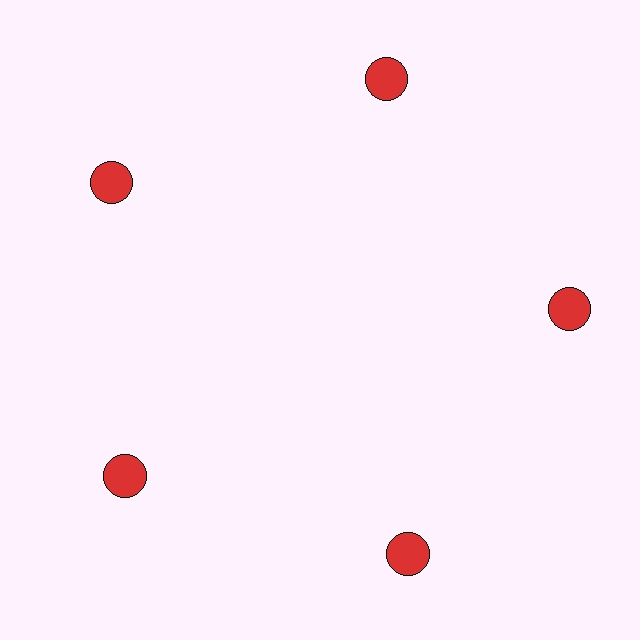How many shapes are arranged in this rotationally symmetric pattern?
There are 5 shapes, arranged in 5 groups of 1.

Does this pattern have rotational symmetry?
Yes, this pattern has 5-fold rotational symmetry. It looks the same after rotating 72 degrees around the center.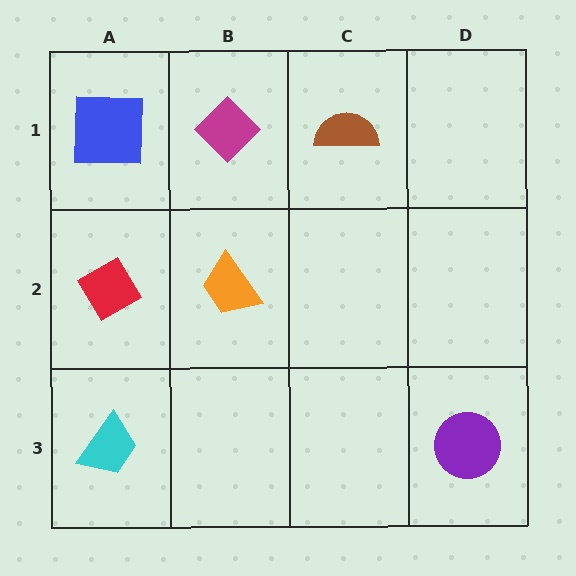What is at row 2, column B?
An orange trapezoid.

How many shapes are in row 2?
2 shapes.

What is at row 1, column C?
A brown semicircle.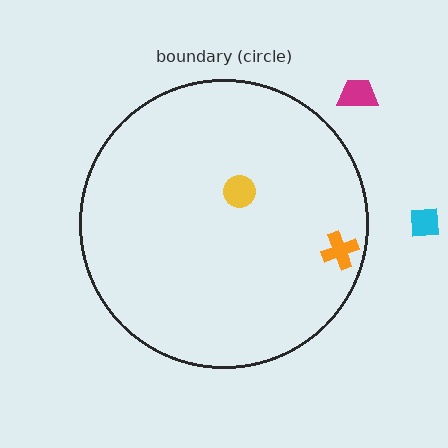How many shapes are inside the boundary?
2 inside, 2 outside.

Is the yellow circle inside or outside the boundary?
Inside.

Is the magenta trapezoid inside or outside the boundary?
Outside.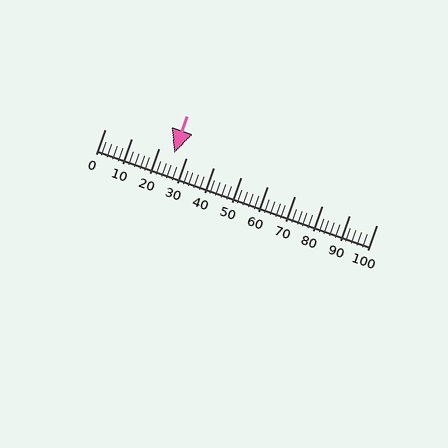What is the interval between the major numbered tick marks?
The major tick marks are spaced 10 units apart.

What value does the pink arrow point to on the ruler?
The pink arrow points to approximately 25.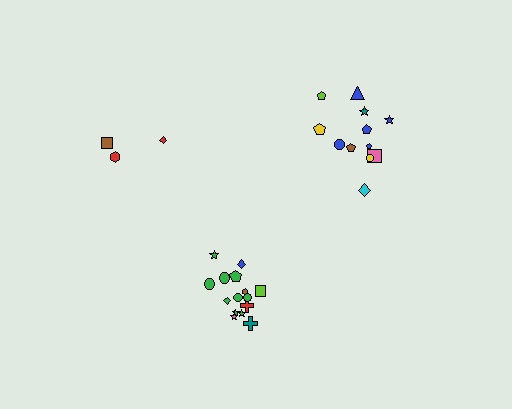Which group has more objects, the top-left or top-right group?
The top-right group.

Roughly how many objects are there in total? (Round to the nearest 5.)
Roughly 30 objects in total.